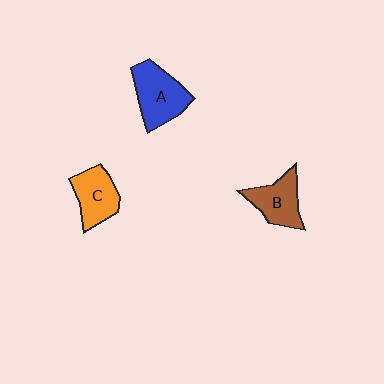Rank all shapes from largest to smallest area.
From largest to smallest: A (blue), C (orange), B (brown).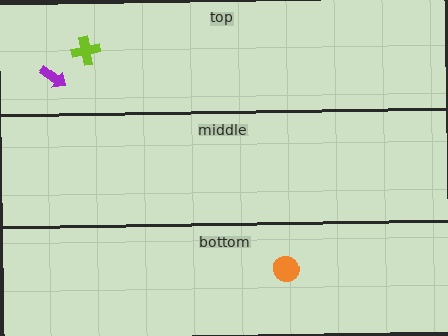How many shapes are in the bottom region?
1.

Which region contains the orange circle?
The bottom region.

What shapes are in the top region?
The lime cross, the purple arrow.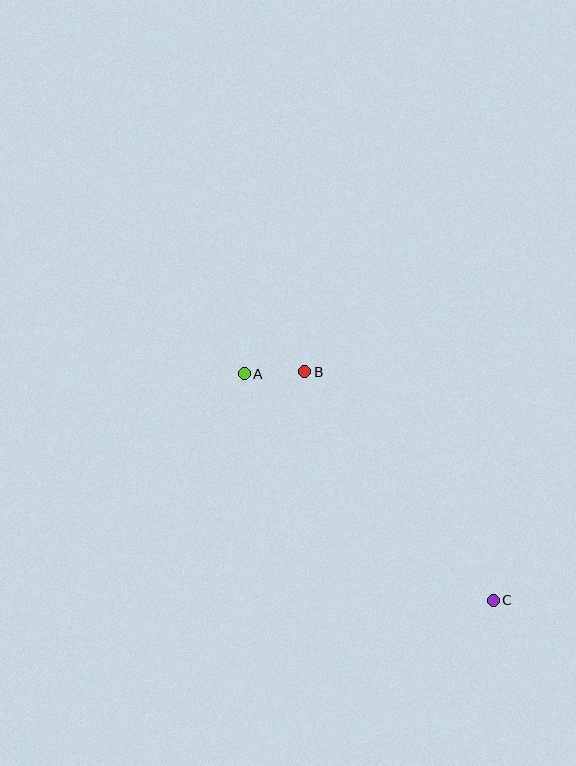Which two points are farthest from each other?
Points A and C are farthest from each other.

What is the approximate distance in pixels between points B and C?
The distance between B and C is approximately 296 pixels.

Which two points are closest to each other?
Points A and B are closest to each other.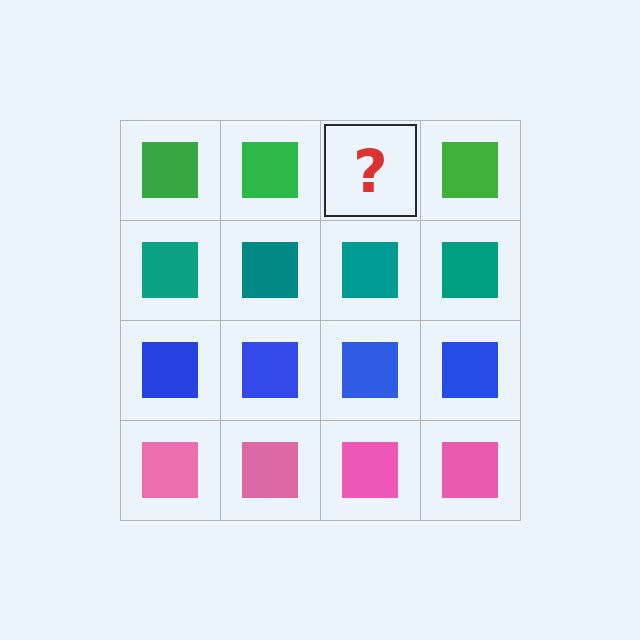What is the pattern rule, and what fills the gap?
The rule is that each row has a consistent color. The gap should be filled with a green square.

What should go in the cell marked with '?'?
The missing cell should contain a green square.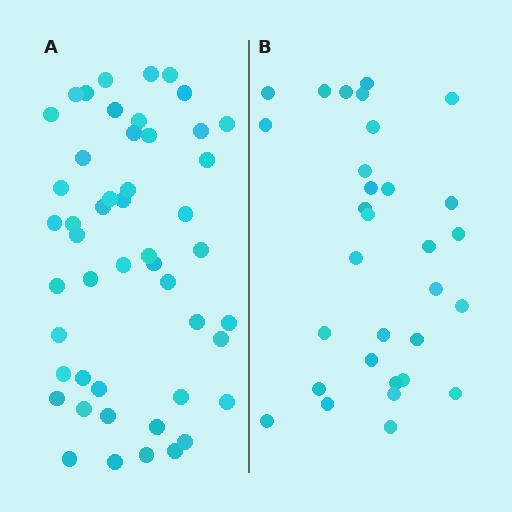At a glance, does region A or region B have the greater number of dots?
Region A (the left region) has more dots.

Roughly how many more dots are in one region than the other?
Region A has approximately 20 more dots than region B.